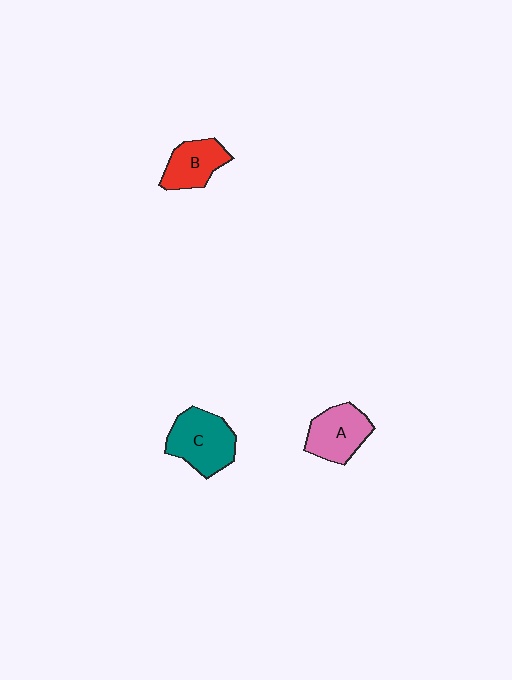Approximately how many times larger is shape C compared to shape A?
Approximately 1.2 times.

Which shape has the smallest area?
Shape B (red).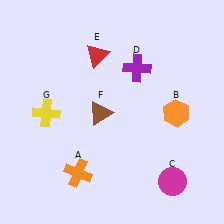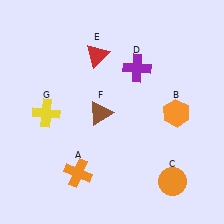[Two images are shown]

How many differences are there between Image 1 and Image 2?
There is 1 difference between the two images.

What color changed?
The circle (C) changed from magenta in Image 1 to orange in Image 2.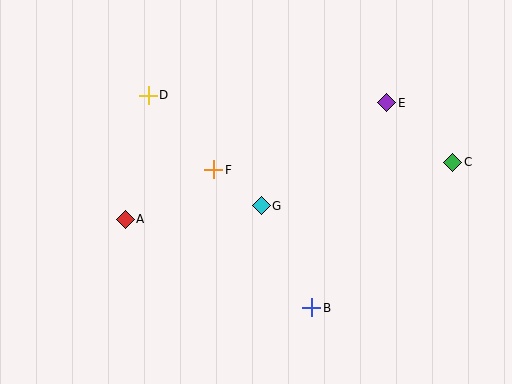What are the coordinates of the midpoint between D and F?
The midpoint between D and F is at (181, 132).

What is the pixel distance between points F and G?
The distance between F and G is 60 pixels.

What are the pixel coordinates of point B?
Point B is at (312, 308).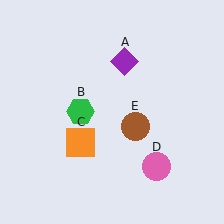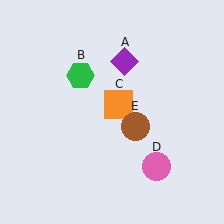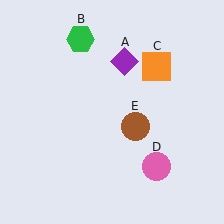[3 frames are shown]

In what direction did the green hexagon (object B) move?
The green hexagon (object B) moved up.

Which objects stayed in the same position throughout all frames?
Purple diamond (object A) and pink circle (object D) and brown circle (object E) remained stationary.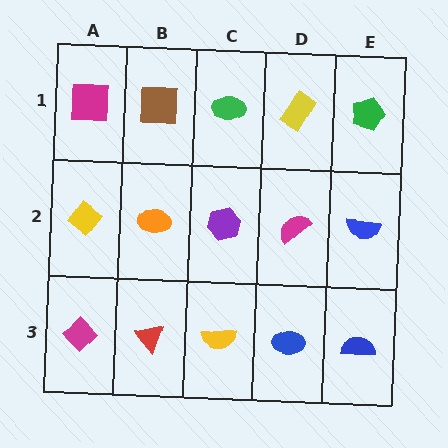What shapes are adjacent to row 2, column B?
A brown square (row 1, column B), a red triangle (row 3, column B), a yellow diamond (row 2, column A), a purple hexagon (row 2, column C).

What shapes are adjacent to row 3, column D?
A magenta semicircle (row 2, column D), a yellow semicircle (row 3, column C), a blue semicircle (row 3, column E).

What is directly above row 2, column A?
A magenta square.